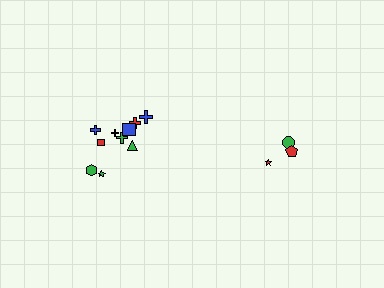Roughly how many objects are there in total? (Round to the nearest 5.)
Roughly 15 objects in total.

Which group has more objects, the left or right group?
The left group.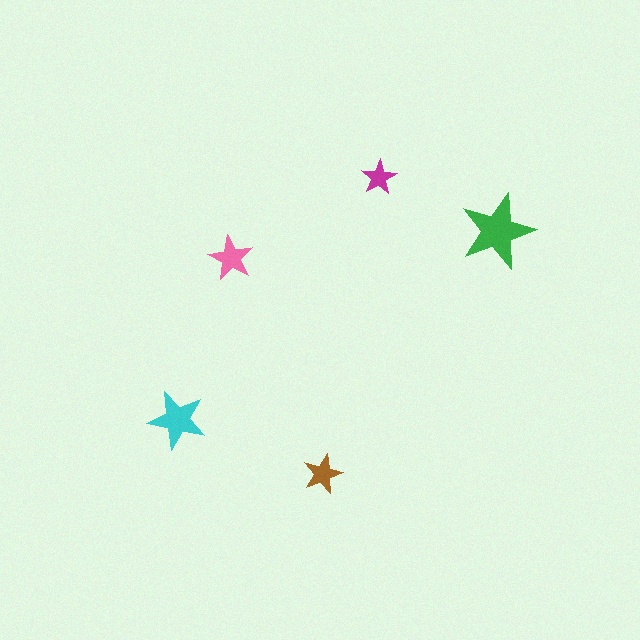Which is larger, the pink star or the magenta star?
The pink one.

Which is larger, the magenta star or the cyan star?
The cyan one.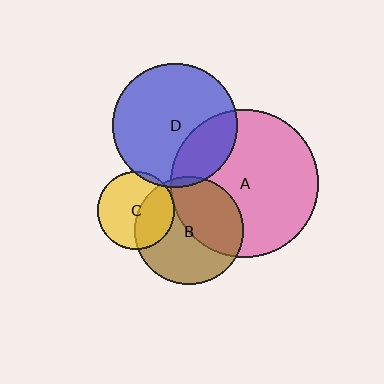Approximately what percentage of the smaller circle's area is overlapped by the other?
Approximately 40%.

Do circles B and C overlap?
Yes.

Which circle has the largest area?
Circle A (pink).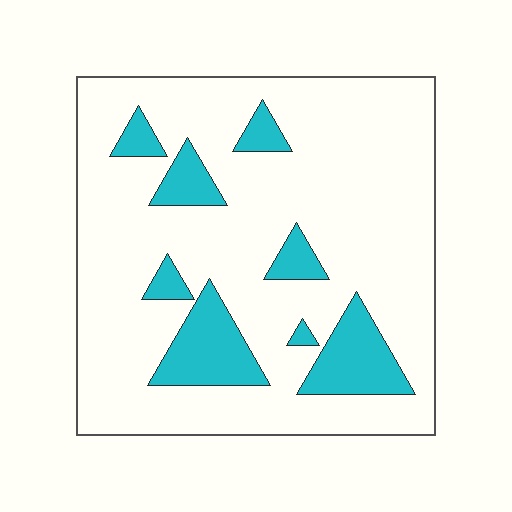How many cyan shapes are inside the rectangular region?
8.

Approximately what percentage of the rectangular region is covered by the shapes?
Approximately 20%.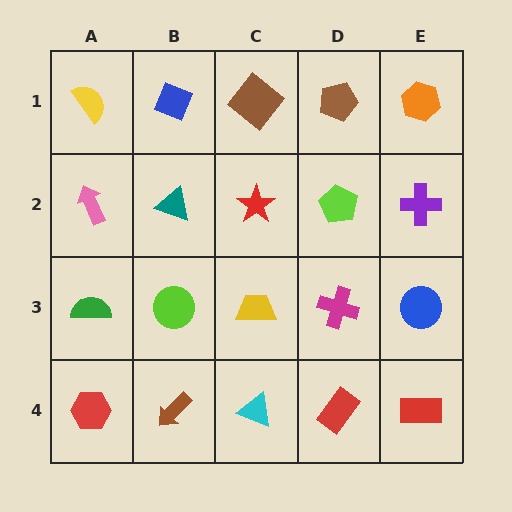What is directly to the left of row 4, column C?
A brown arrow.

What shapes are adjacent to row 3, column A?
A pink arrow (row 2, column A), a red hexagon (row 4, column A), a lime circle (row 3, column B).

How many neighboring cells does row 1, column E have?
2.